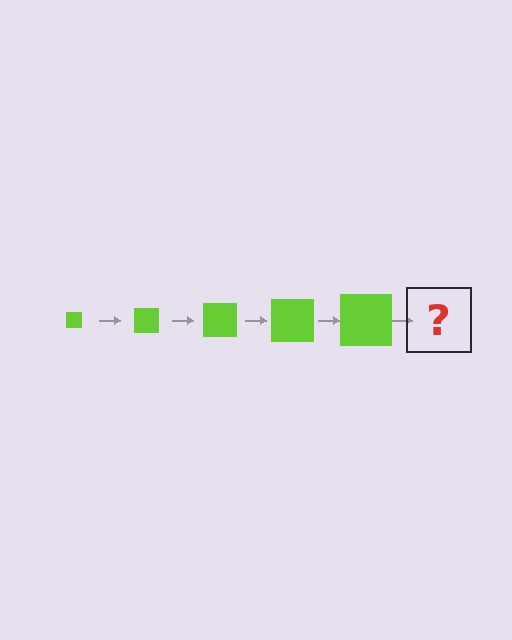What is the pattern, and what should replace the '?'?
The pattern is that the square gets progressively larger each step. The '?' should be a lime square, larger than the previous one.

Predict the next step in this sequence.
The next step is a lime square, larger than the previous one.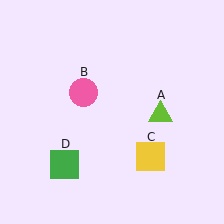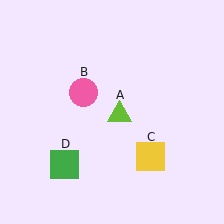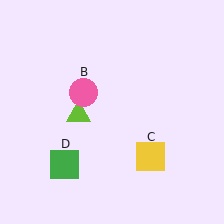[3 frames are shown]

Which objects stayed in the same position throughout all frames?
Pink circle (object B) and yellow square (object C) and green square (object D) remained stationary.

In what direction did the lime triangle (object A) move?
The lime triangle (object A) moved left.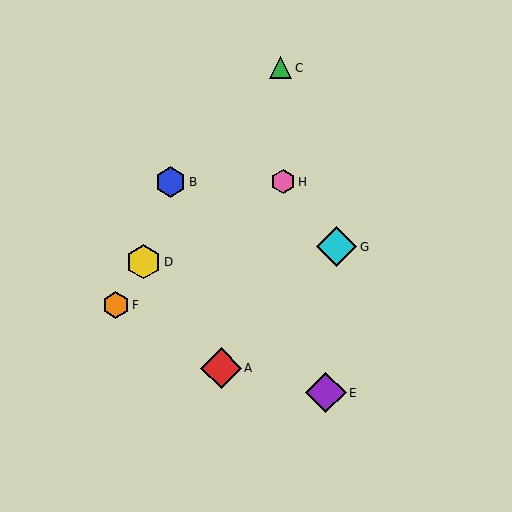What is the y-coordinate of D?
Object D is at y≈262.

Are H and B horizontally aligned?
Yes, both are at y≈182.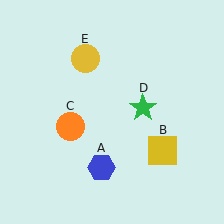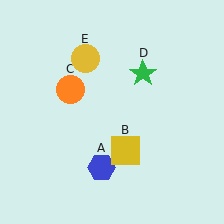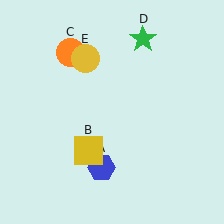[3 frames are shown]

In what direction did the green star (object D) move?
The green star (object D) moved up.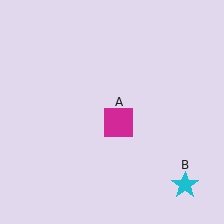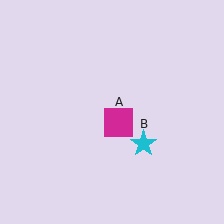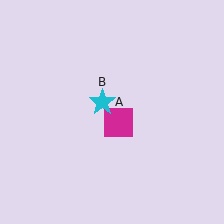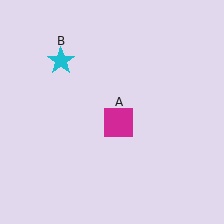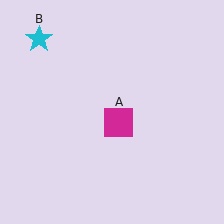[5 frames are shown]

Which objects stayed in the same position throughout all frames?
Magenta square (object A) remained stationary.